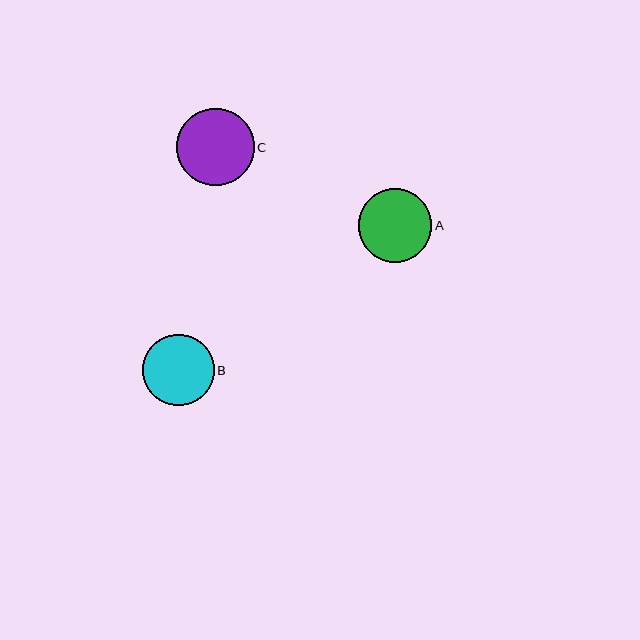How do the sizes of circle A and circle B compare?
Circle A and circle B are approximately the same size.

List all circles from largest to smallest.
From largest to smallest: C, A, B.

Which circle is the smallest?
Circle B is the smallest with a size of approximately 71 pixels.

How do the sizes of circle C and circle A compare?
Circle C and circle A are approximately the same size.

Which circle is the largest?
Circle C is the largest with a size of approximately 77 pixels.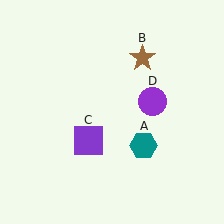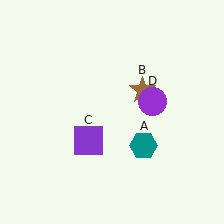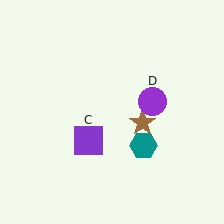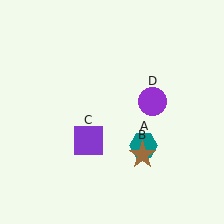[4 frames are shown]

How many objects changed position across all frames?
1 object changed position: brown star (object B).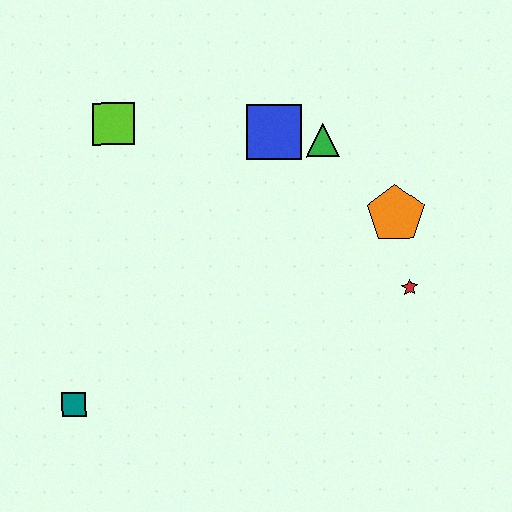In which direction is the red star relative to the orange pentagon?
The red star is below the orange pentagon.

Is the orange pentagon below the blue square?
Yes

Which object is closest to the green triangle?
The blue square is closest to the green triangle.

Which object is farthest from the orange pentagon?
The teal square is farthest from the orange pentagon.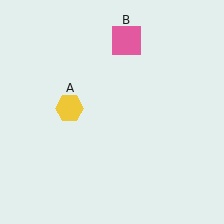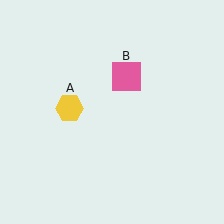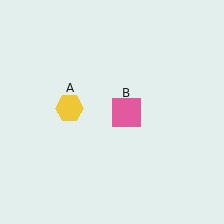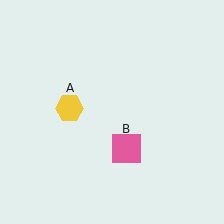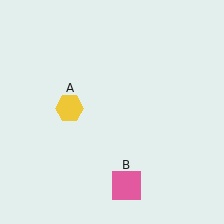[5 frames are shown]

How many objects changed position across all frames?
1 object changed position: pink square (object B).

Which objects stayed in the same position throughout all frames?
Yellow hexagon (object A) remained stationary.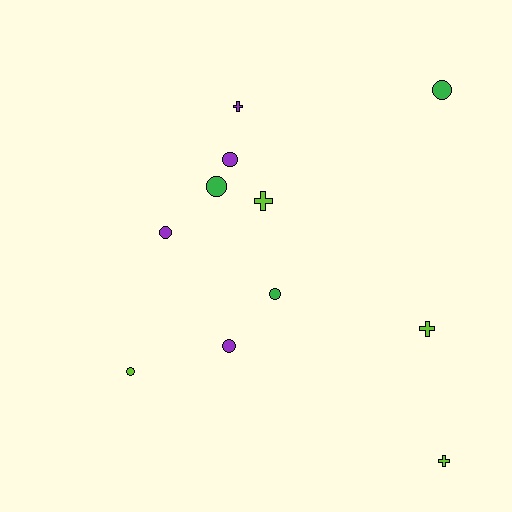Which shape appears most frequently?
Circle, with 7 objects.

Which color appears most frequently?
Lime, with 4 objects.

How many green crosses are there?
There are no green crosses.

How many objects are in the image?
There are 11 objects.